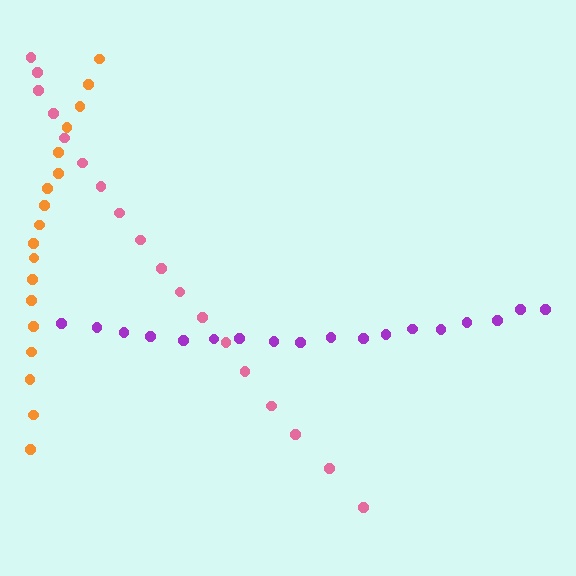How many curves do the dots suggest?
There are 3 distinct paths.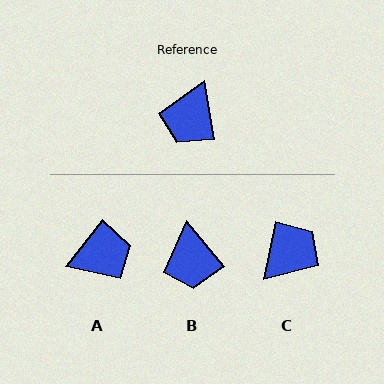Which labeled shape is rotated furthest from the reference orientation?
C, about 159 degrees away.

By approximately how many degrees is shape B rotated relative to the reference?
Approximately 31 degrees counter-clockwise.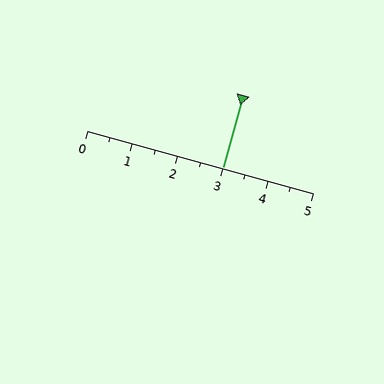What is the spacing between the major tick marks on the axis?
The major ticks are spaced 1 apart.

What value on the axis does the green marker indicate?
The marker indicates approximately 3.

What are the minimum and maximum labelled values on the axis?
The axis runs from 0 to 5.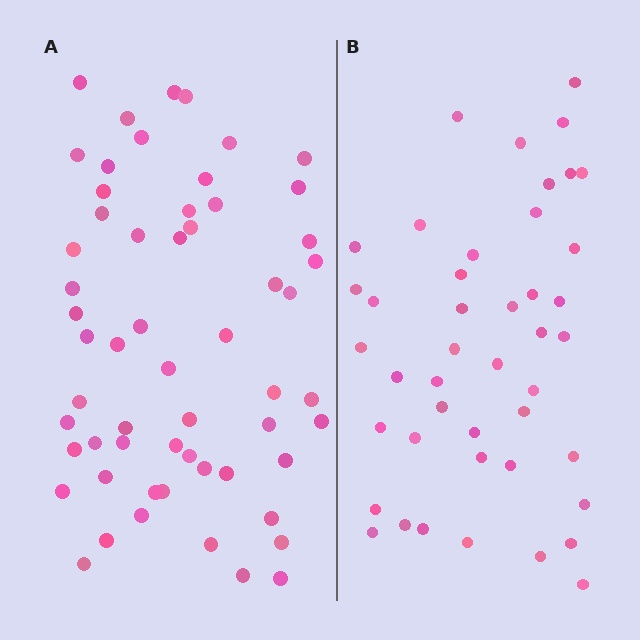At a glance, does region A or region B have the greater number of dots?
Region A (the left region) has more dots.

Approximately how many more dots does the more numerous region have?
Region A has approximately 15 more dots than region B.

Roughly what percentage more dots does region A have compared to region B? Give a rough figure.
About 30% more.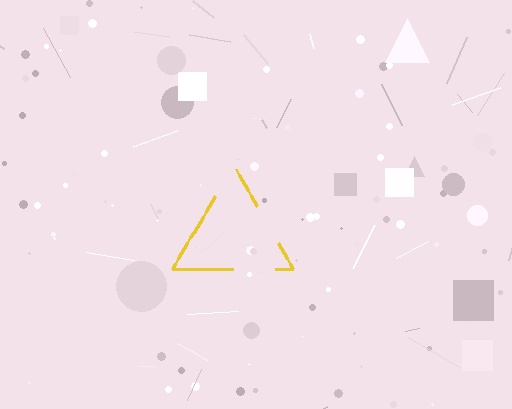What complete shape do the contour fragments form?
The contour fragments form a triangle.